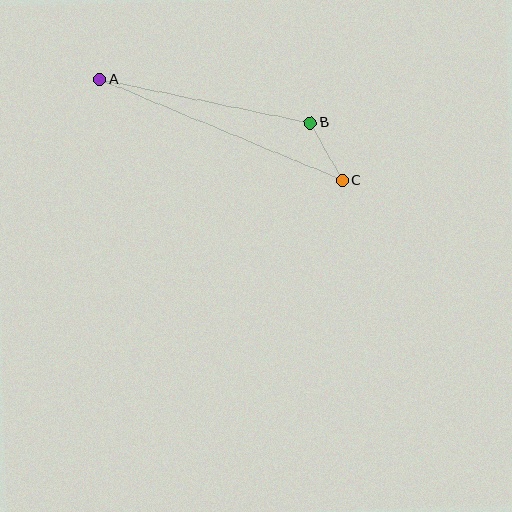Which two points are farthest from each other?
Points A and C are farthest from each other.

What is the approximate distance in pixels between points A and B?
The distance between A and B is approximately 215 pixels.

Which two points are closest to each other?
Points B and C are closest to each other.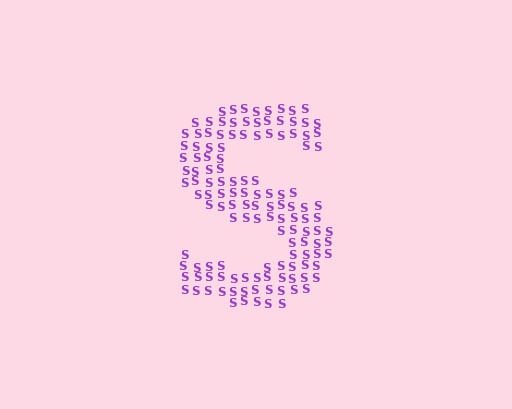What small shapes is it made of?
It is made of small letter S's.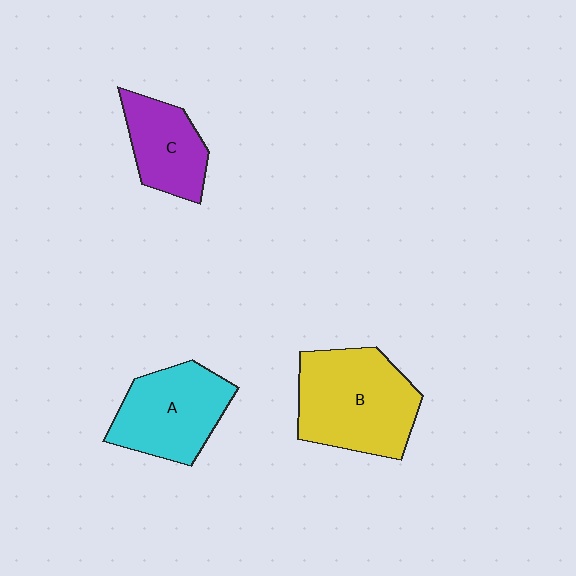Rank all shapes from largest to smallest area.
From largest to smallest: B (yellow), A (cyan), C (purple).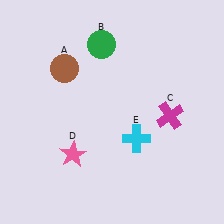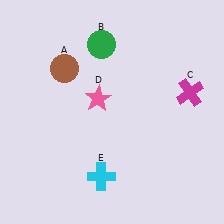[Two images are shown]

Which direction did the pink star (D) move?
The pink star (D) moved up.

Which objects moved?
The objects that moved are: the magenta cross (C), the pink star (D), the cyan cross (E).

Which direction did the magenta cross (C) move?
The magenta cross (C) moved up.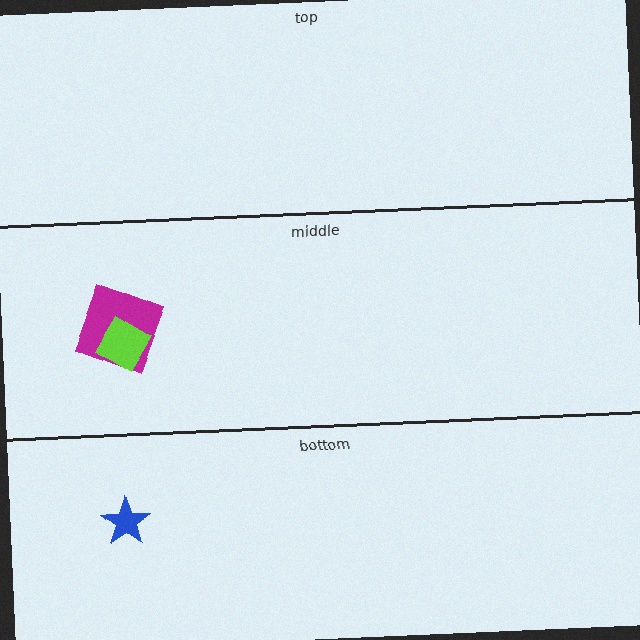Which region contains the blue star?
The bottom region.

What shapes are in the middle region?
The magenta square, the lime diamond.